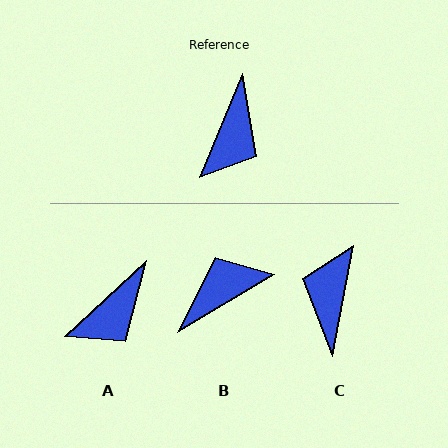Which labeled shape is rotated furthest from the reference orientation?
C, about 169 degrees away.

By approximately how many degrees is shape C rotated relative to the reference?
Approximately 169 degrees clockwise.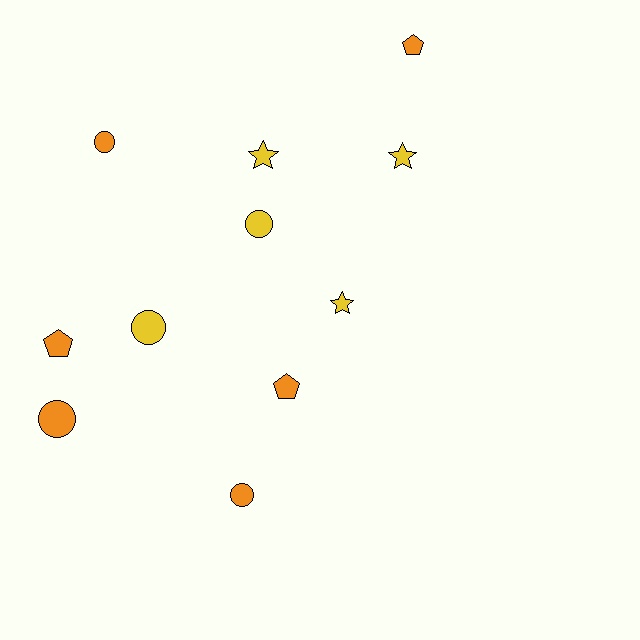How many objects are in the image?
There are 11 objects.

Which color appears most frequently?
Orange, with 6 objects.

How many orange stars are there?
There are no orange stars.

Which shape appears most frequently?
Circle, with 5 objects.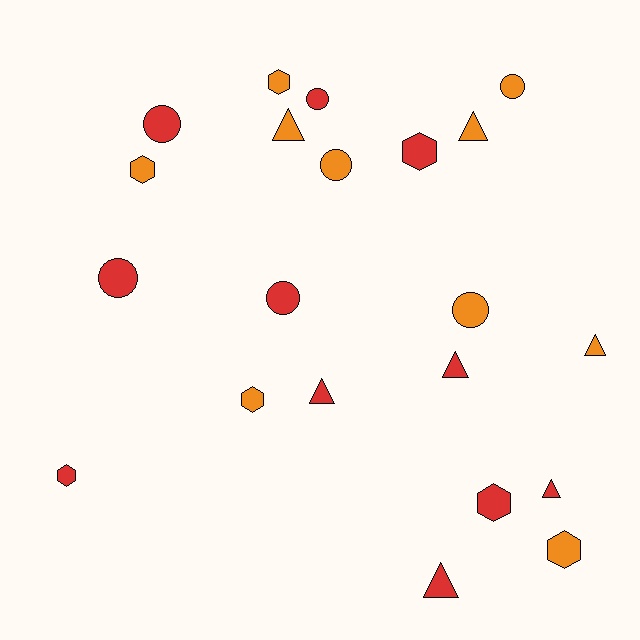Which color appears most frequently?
Red, with 11 objects.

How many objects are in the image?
There are 21 objects.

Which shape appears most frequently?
Triangle, with 7 objects.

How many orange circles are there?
There are 3 orange circles.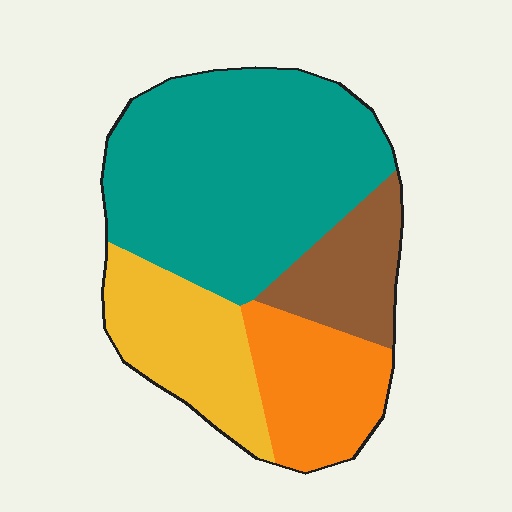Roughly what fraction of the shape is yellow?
Yellow takes up about one fifth (1/5) of the shape.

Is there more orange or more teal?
Teal.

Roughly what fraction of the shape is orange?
Orange takes up about one sixth (1/6) of the shape.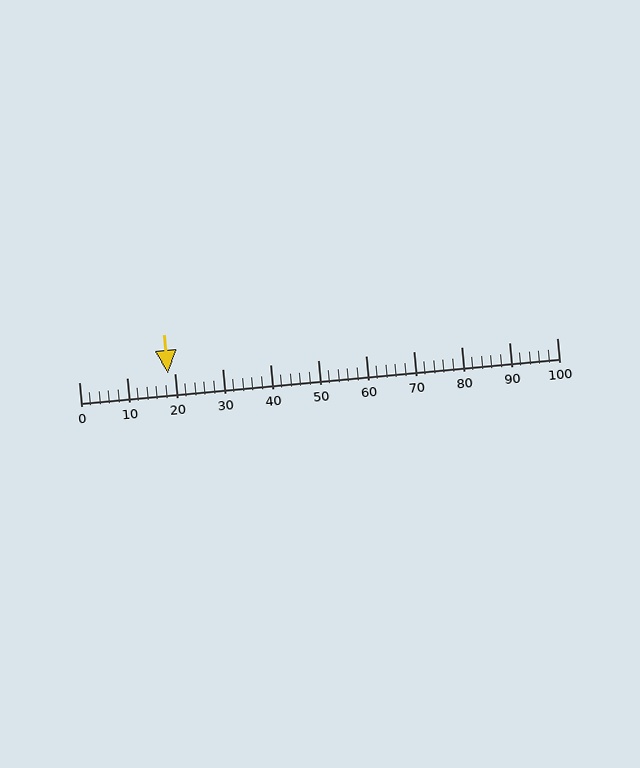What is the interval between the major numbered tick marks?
The major tick marks are spaced 10 units apart.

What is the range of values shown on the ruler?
The ruler shows values from 0 to 100.